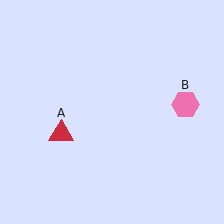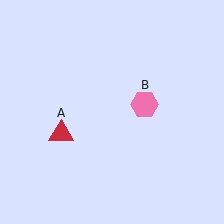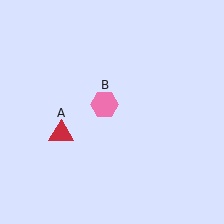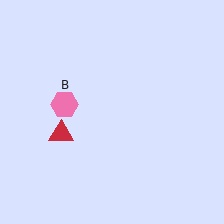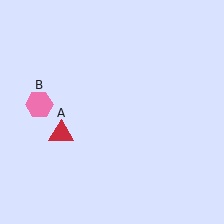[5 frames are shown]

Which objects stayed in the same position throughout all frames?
Red triangle (object A) remained stationary.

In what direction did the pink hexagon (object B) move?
The pink hexagon (object B) moved left.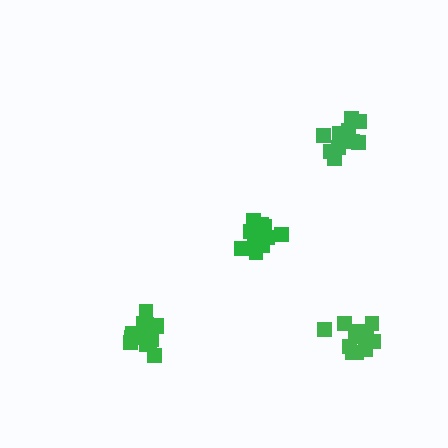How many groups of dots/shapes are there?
There are 4 groups.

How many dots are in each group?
Group 1: 12 dots, Group 2: 12 dots, Group 3: 14 dots, Group 4: 14 dots (52 total).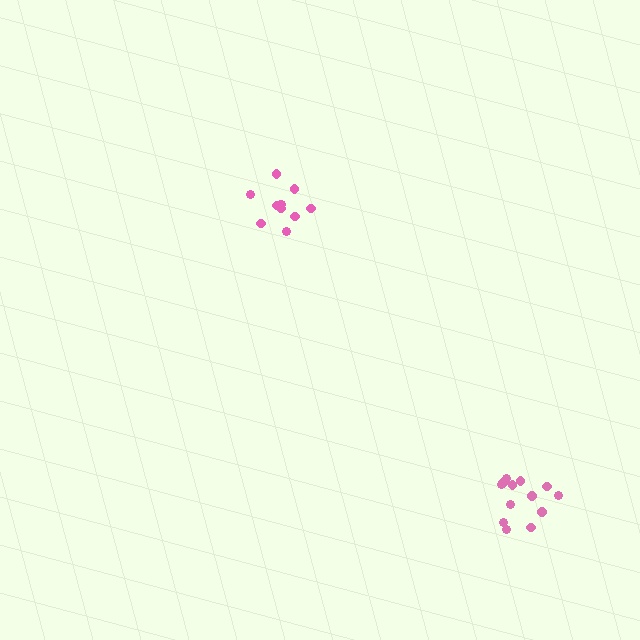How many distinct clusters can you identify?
There are 2 distinct clusters.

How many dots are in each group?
Group 1: 13 dots, Group 2: 11 dots (24 total).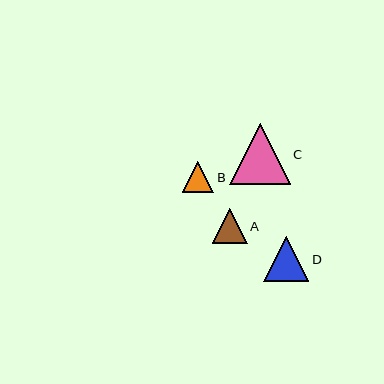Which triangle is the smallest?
Triangle B is the smallest with a size of approximately 32 pixels.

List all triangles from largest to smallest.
From largest to smallest: C, D, A, B.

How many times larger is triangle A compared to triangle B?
Triangle A is approximately 1.1 times the size of triangle B.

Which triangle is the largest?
Triangle C is the largest with a size of approximately 61 pixels.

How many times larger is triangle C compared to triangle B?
Triangle C is approximately 1.9 times the size of triangle B.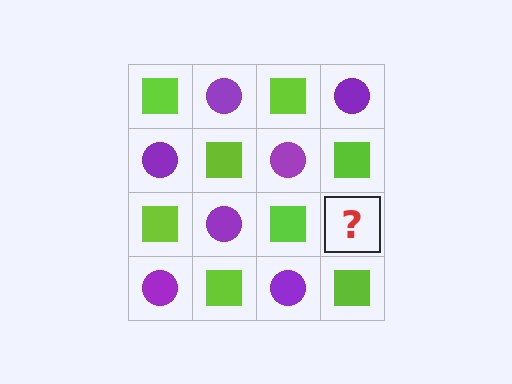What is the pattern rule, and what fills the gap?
The rule is that it alternates lime square and purple circle in a checkerboard pattern. The gap should be filled with a purple circle.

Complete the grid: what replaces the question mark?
The question mark should be replaced with a purple circle.